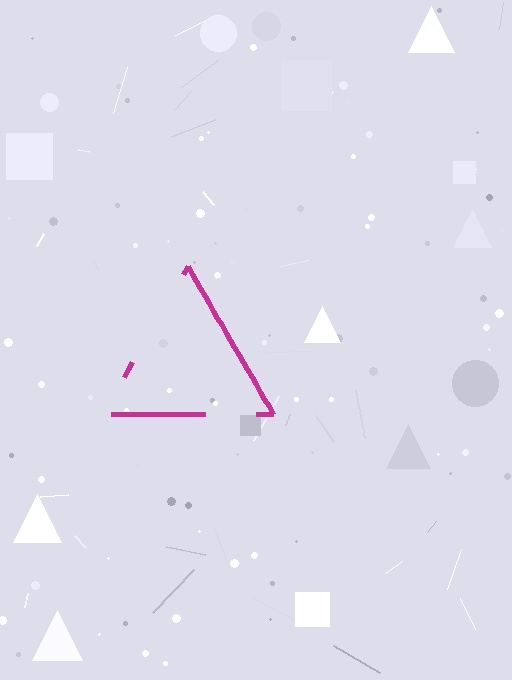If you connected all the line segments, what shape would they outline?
They would outline a triangle.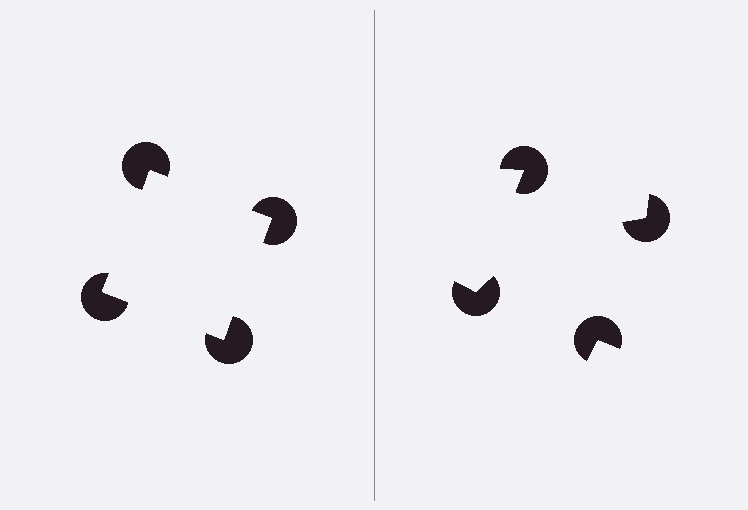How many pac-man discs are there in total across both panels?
8 — 4 on each side.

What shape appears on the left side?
An illusory square.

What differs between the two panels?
The pac-man discs are positioned identically on both sides; only the wedge orientations differ. On the left they align to a square; on the right they are misaligned.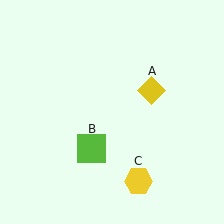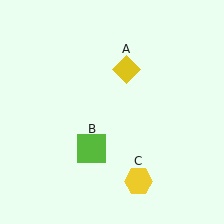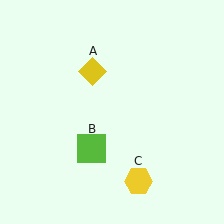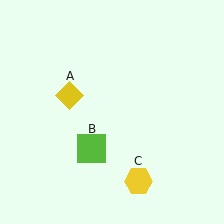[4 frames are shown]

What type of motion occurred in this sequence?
The yellow diamond (object A) rotated counterclockwise around the center of the scene.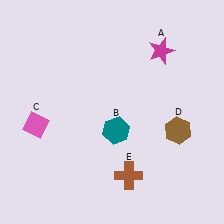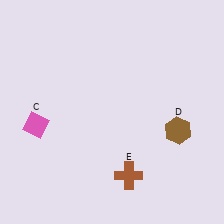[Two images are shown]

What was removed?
The teal hexagon (B), the magenta star (A) were removed in Image 2.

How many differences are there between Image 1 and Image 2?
There are 2 differences between the two images.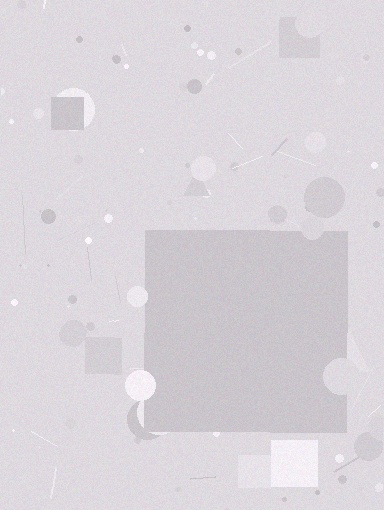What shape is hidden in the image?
A square is hidden in the image.